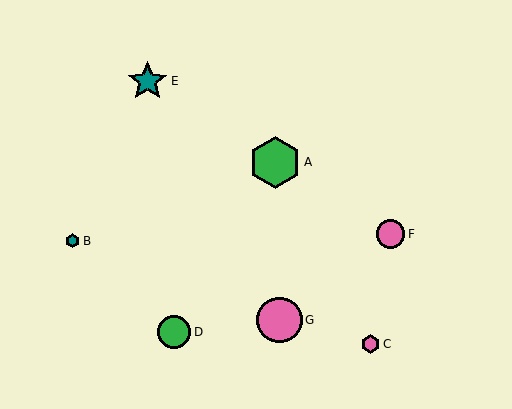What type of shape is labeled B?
Shape B is a teal hexagon.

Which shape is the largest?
The green hexagon (labeled A) is the largest.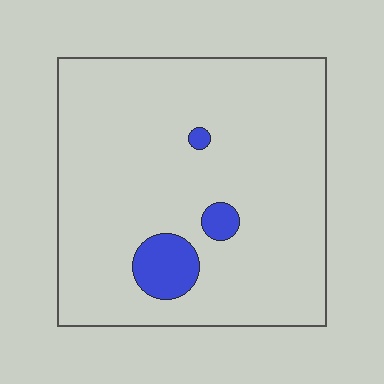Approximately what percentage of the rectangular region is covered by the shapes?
Approximately 5%.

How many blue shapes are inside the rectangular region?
3.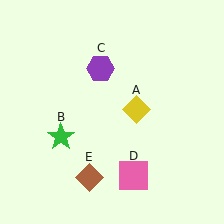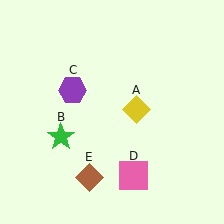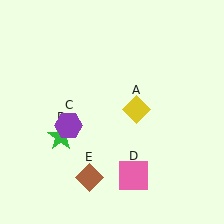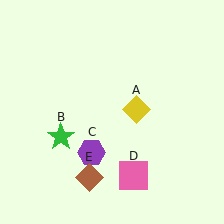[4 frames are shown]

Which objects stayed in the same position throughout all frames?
Yellow diamond (object A) and green star (object B) and pink square (object D) and brown diamond (object E) remained stationary.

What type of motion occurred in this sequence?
The purple hexagon (object C) rotated counterclockwise around the center of the scene.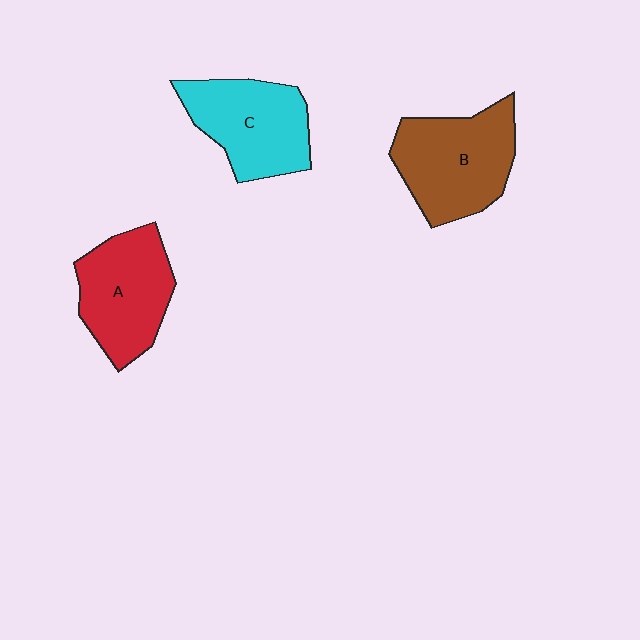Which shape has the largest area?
Shape B (brown).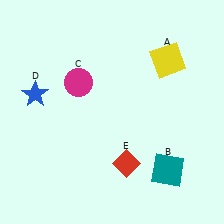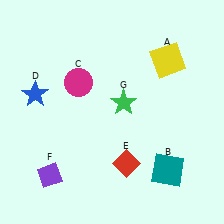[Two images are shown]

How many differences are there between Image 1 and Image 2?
There are 2 differences between the two images.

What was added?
A purple diamond (F), a green star (G) were added in Image 2.